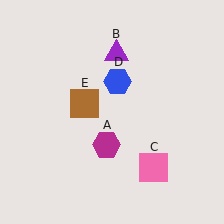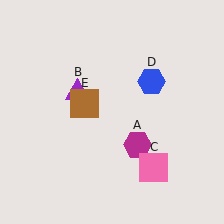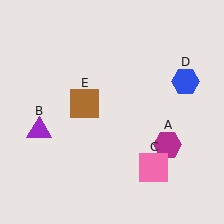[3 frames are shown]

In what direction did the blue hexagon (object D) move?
The blue hexagon (object D) moved right.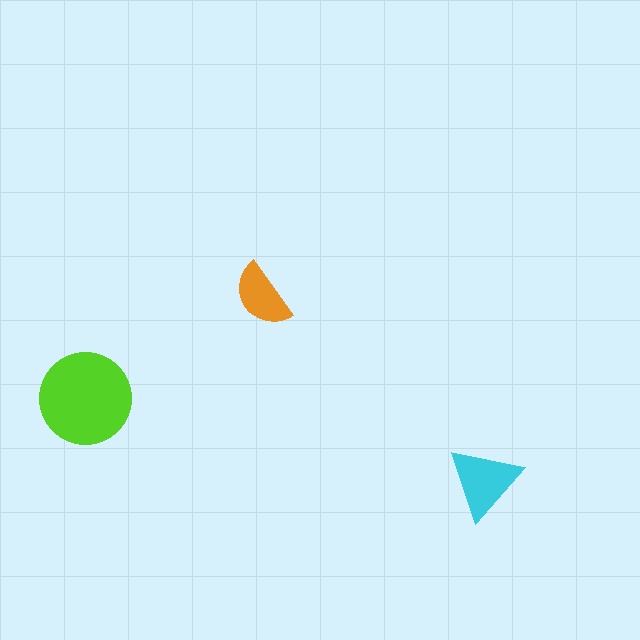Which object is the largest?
The lime circle.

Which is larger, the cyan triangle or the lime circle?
The lime circle.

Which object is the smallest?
The orange semicircle.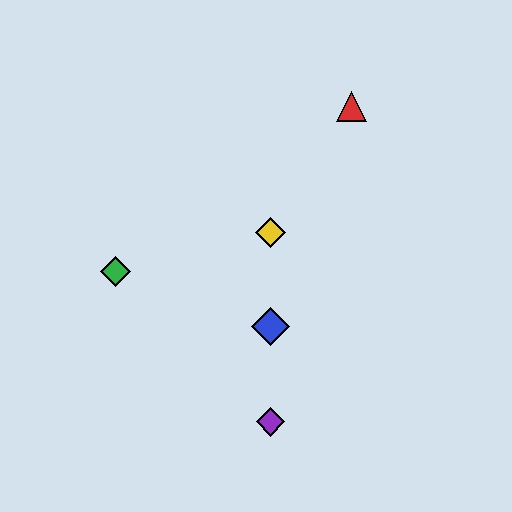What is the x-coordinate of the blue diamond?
The blue diamond is at x≈270.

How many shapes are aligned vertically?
3 shapes (the blue diamond, the yellow diamond, the purple diamond) are aligned vertically.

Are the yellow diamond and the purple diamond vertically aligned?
Yes, both are at x≈270.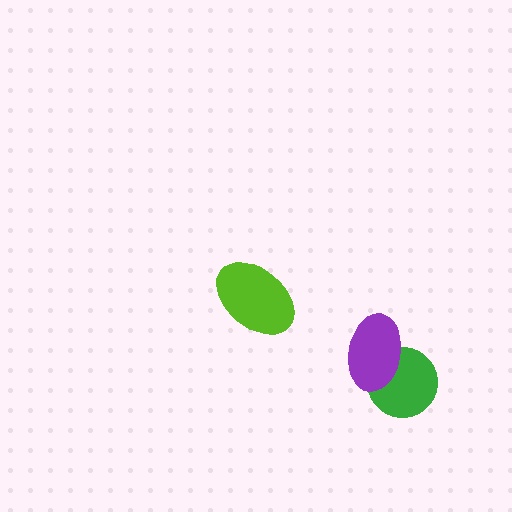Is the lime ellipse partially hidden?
No, no other shape covers it.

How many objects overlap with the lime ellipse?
0 objects overlap with the lime ellipse.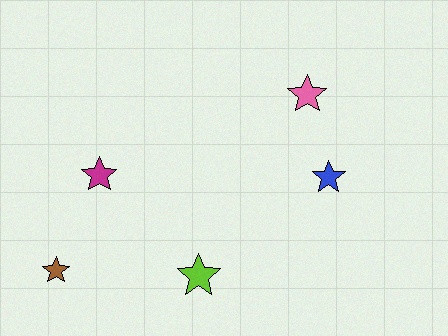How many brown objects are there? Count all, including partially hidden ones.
There is 1 brown object.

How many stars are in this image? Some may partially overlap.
There are 5 stars.